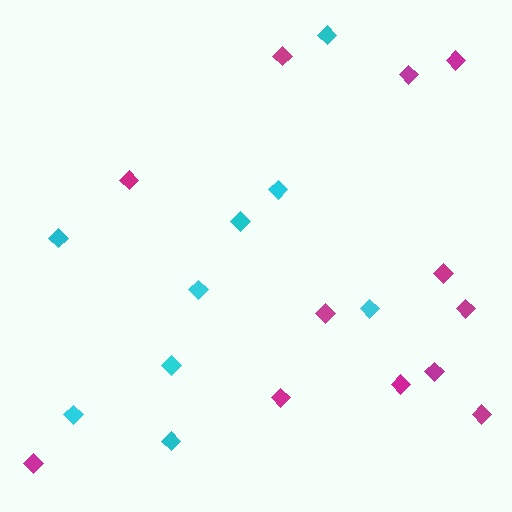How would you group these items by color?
There are 2 groups: one group of magenta diamonds (12) and one group of cyan diamonds (9).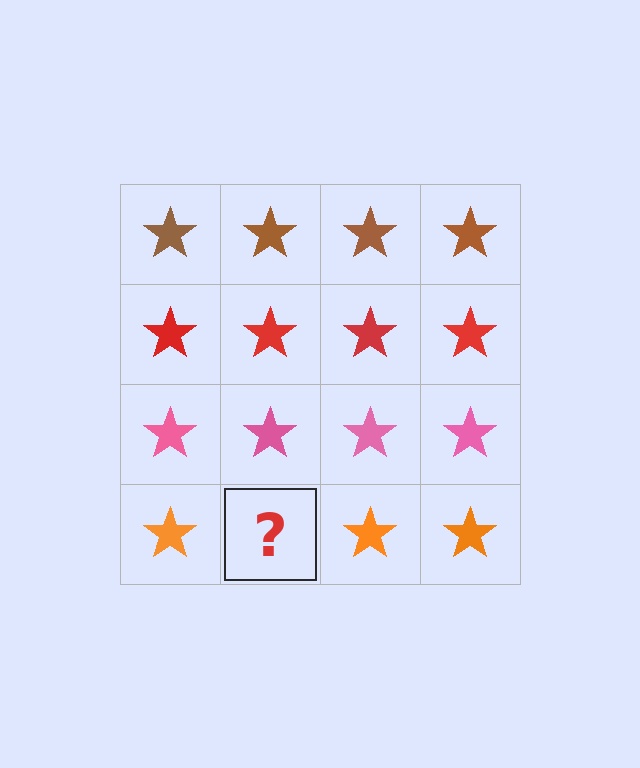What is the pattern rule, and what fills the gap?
The rule is that each row has a consistent color. The gap should be filled with an orange star.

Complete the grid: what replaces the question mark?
The question mark should be replaced with an orange star.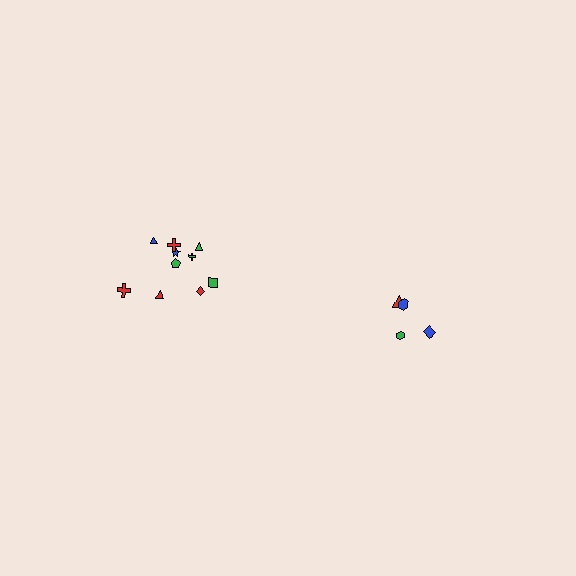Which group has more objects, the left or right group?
The left group.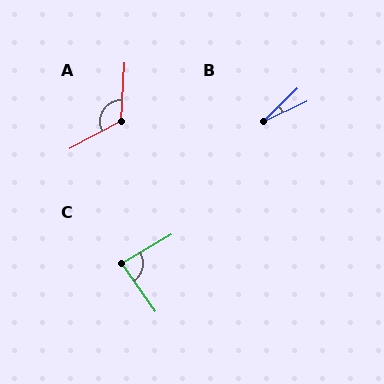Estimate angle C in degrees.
Approximately 85 degrees.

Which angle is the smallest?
B, at approximately 19 degrees.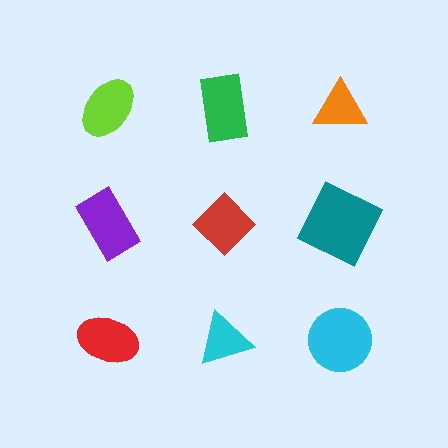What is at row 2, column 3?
A teal square.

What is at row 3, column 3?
A cyan circle.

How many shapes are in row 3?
3 shapes.